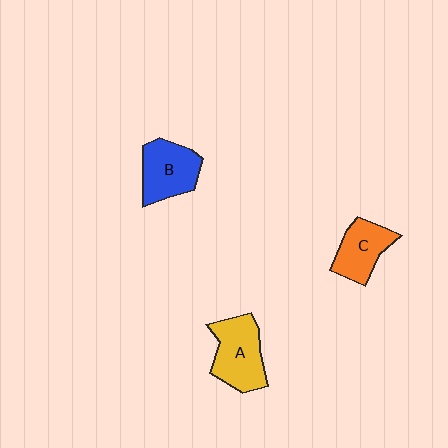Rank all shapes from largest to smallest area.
From largest to smallest: A (yellow), B (blue), C (orange).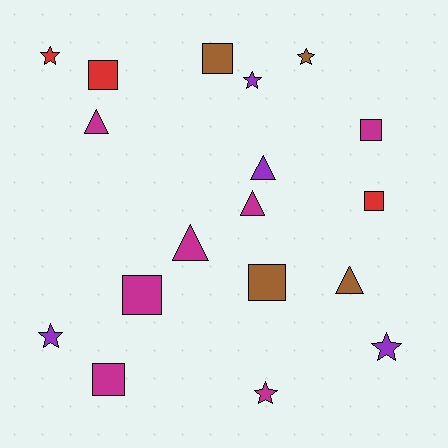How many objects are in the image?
There are 18 objects.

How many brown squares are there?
There are 2 brown squares.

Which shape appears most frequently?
Square, with 7 objects.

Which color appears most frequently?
Magenta, with 7 objects.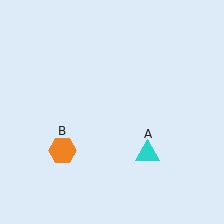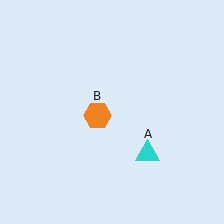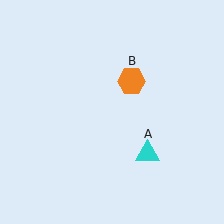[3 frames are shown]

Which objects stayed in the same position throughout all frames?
Cyan triangle (object A) remained stationary.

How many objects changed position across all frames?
1 object changed position: orange hexagon (object B).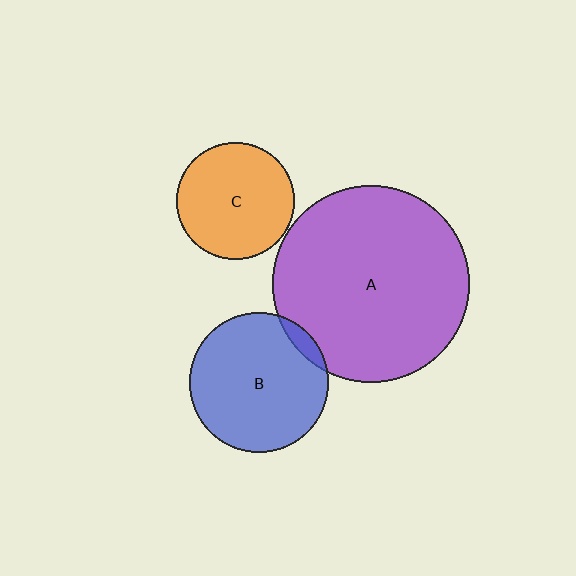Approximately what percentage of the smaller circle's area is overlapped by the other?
Approximately 5%.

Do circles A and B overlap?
Yes.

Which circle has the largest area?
Circle A (purple).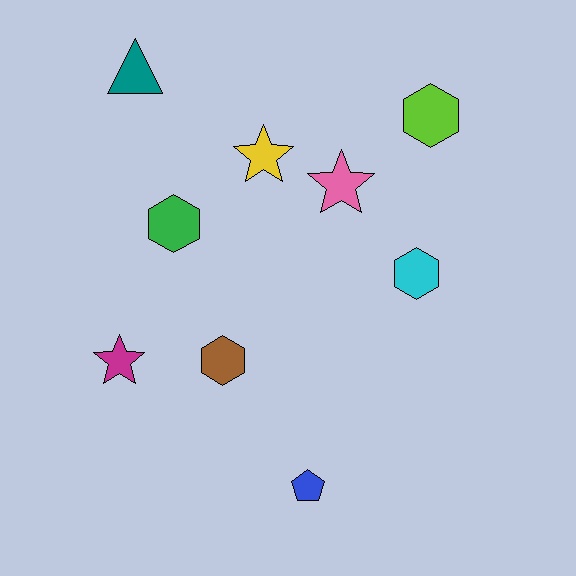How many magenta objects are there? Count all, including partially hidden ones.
There is 1 magenta object.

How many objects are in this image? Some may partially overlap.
There are 9 objects.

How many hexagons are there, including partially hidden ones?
There are 4 hexagons.